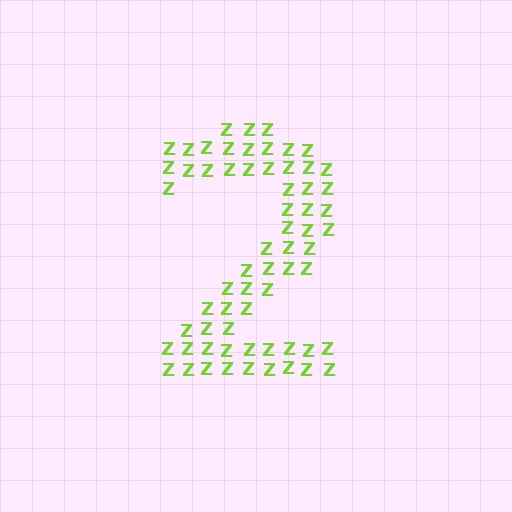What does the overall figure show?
The overall figure shows the digit 2.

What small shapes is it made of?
It is made of small letter Z's.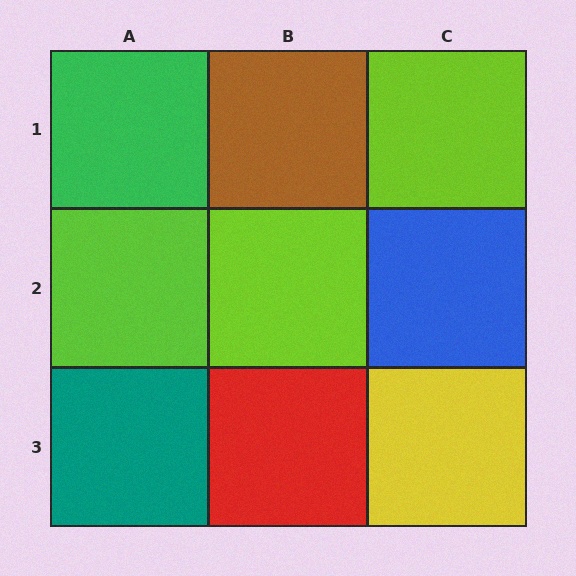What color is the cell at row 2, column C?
Blue.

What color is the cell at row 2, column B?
Lime.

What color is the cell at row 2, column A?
Lime.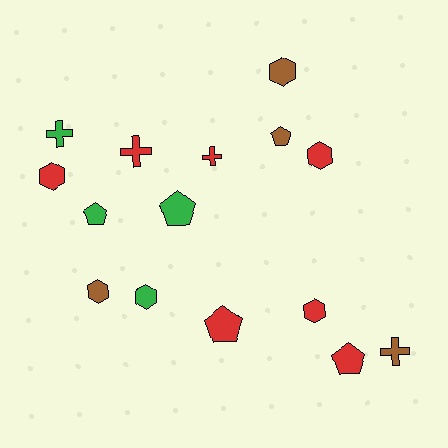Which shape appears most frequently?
Hexagon, with 6 objects.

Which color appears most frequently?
Red, with 7 objects.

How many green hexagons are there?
There is 1 green hexagon.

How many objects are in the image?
There are 15 objects.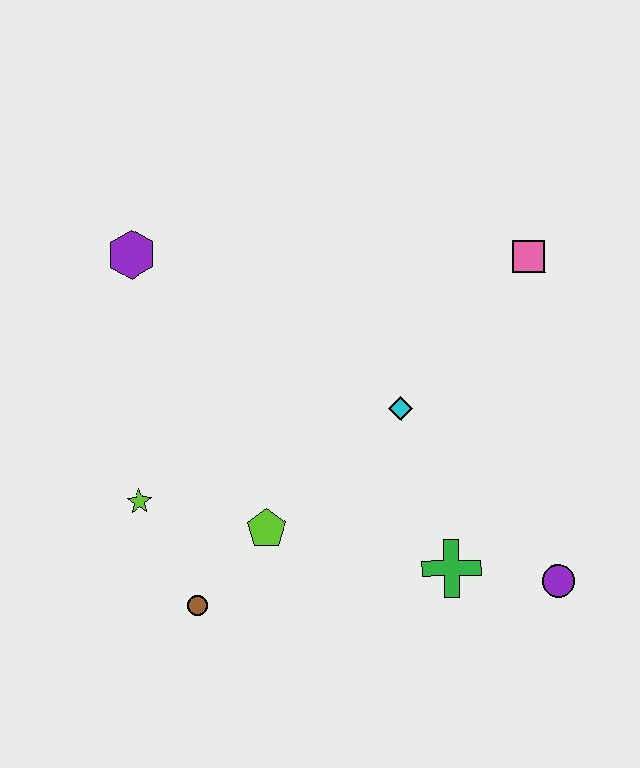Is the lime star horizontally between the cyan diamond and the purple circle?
No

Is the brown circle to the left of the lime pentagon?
Yes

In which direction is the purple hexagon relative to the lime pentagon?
The purple hexagon is above the lime pentagon.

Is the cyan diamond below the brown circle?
No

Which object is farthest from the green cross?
The purple hexagon is farthest from the green cross.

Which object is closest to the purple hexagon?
The lime star is closest to the purple hexagon.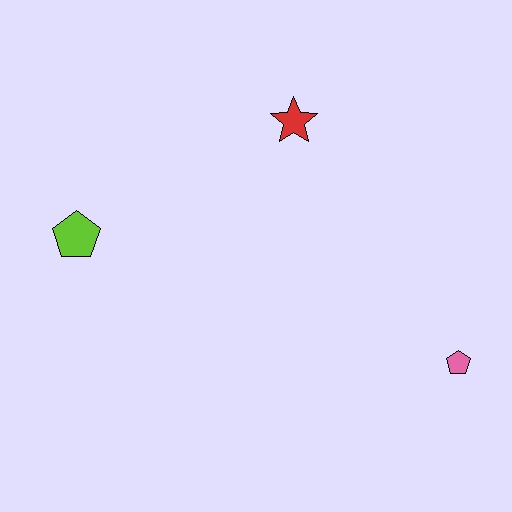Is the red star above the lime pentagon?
Yes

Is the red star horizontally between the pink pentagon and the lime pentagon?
Yes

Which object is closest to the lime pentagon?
The red star is closest to the lime pentagon.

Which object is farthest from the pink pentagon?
The lime pentagon is farthest from the pink pentagon.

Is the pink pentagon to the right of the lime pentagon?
Yes